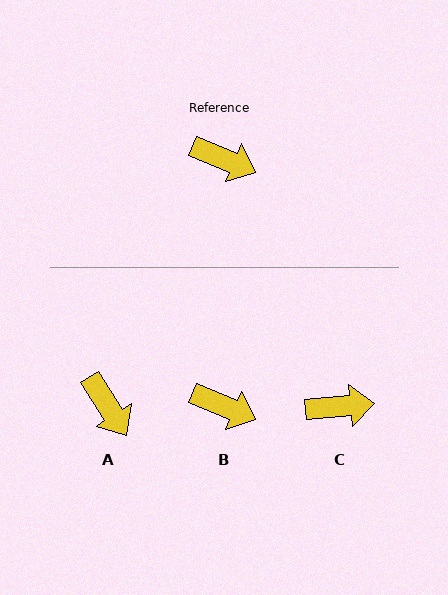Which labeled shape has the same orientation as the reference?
B.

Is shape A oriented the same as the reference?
No, it is off by about 35 degrees.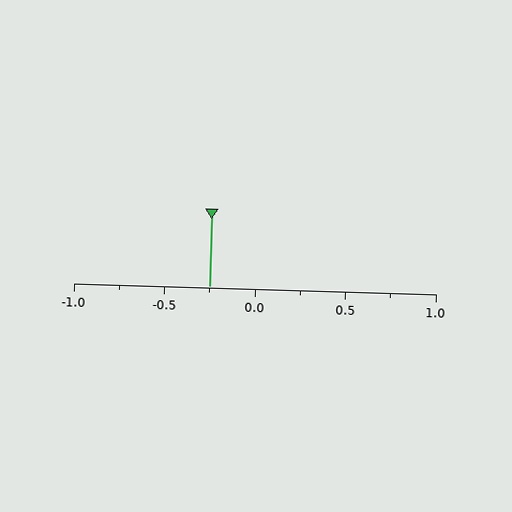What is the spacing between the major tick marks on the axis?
The major ticks are spaced 0.5 apart.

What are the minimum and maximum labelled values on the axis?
The axis runs from -1.0 to 1.0.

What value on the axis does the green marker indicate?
The marker indicates approximately -0.25.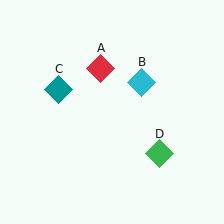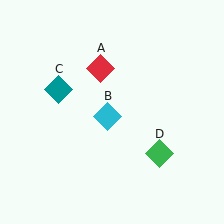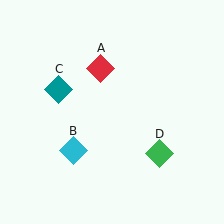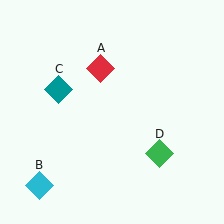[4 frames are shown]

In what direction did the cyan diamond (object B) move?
The cyan diamond (object B) moved down and to the left.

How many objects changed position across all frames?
1 object changed position: cyan diamond (object B).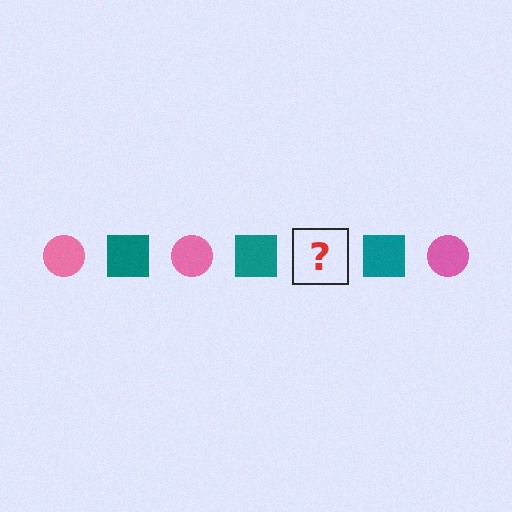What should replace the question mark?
The question mark should be replaced with a pink circle.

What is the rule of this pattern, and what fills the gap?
The rule is that the pattern alternates between pink circle and teal square. The gap should be filled with a pink circle.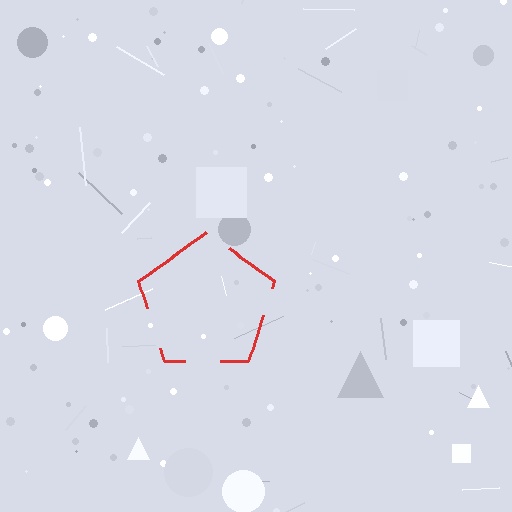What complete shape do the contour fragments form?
The contour fragments form a pentagon.